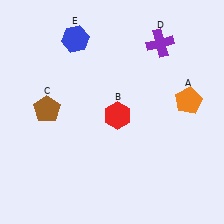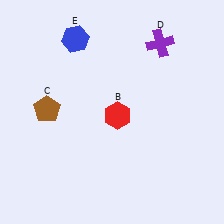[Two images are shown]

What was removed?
The orange pentagon (A) was removed in Image 2.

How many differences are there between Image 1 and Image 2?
There is 1 difference between the two images.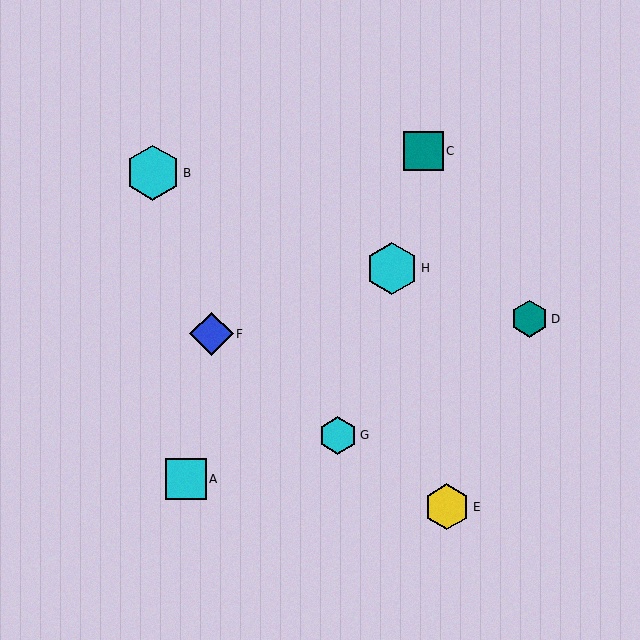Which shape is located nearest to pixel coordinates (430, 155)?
The teal square (labeled C) at (424, 151) is nearest to that location.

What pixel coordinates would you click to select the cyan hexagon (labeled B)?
Click at (153, 173) to select the cyan hexagon B.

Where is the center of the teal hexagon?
The center of the teal hexagon is at (529, 319).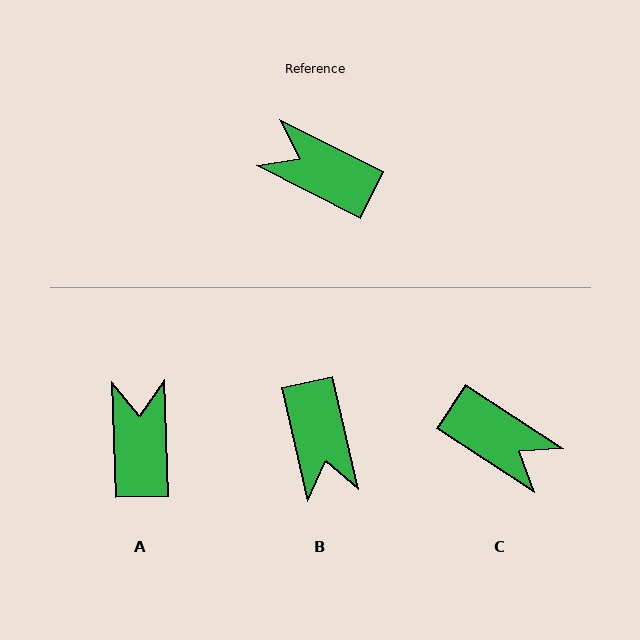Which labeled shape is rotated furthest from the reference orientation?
C, about 174 degrees away.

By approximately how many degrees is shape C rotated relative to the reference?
Approximately 174 degrees counter-clockwise.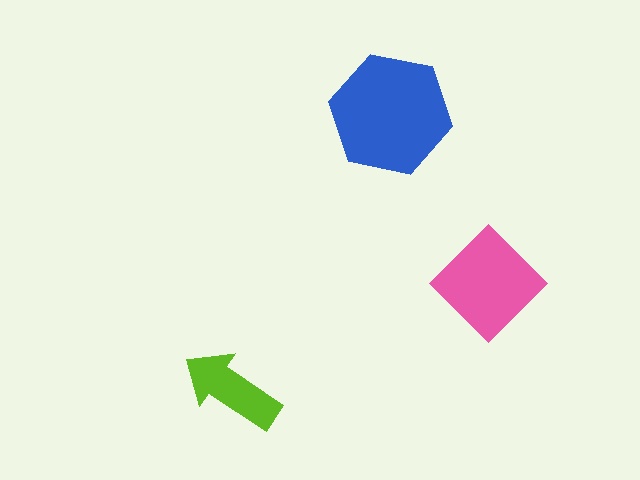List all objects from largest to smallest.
The blue hexagon, the pink diamond, the lime arrow.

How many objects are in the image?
There are 3 objects in the image.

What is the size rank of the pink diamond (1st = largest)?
2nd.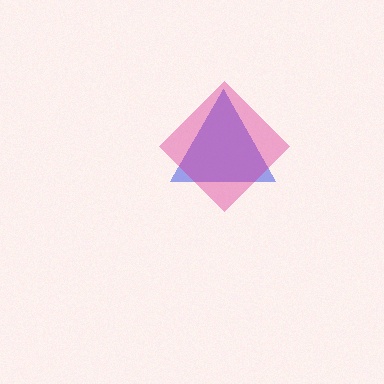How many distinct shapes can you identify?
There are 2 distinct shapes: a blue triangle, a magenta diamond.